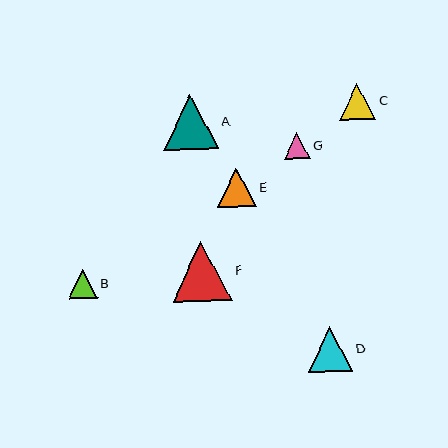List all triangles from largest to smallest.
From largest to smallest: F, A, D, E, C, B, G.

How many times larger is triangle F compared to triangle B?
Triangle F is approximately 2.1 times the size of triangle B.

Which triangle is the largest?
Triangle F is the largest with a size of approximately 60 pixels.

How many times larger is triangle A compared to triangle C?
Triangle A is approximately 1.5 times the size of triangle C.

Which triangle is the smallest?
Triangle G is the smallest with a size of approximately 27 pixels.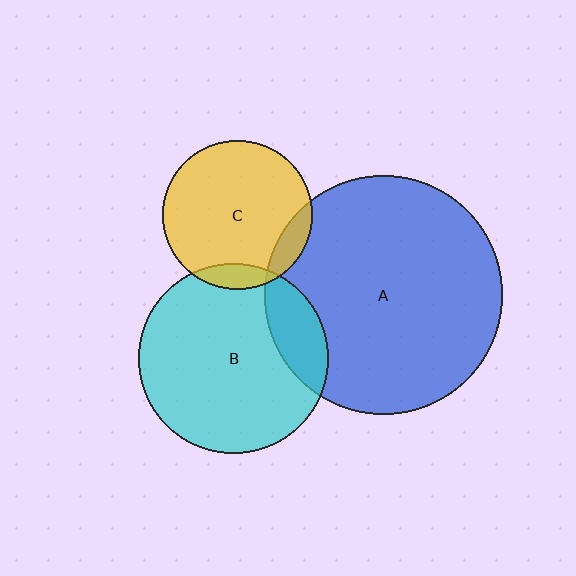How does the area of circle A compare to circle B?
Approximately 1.6 times.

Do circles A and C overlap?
Yes.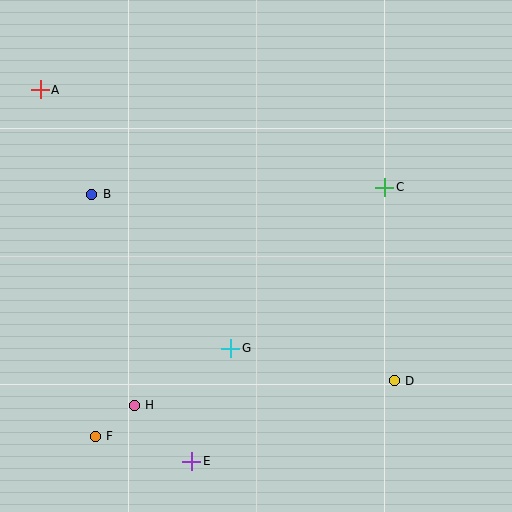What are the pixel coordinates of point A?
Point A is at (40, 90).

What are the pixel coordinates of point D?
Point D is at (394, 381).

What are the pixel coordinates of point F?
Point F is at (95, 436).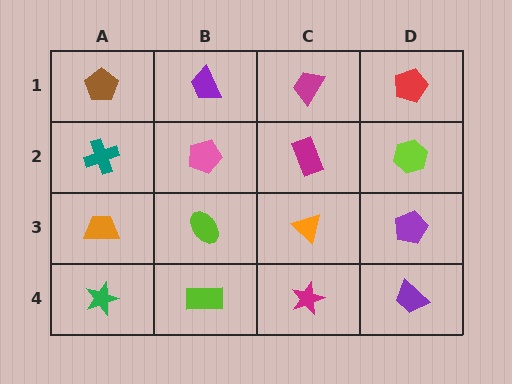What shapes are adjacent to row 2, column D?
A red pentagon (row 1, column D), a purple pentagon (row 3, column D), a magenta rectangle (row 2, column C).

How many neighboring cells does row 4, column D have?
2.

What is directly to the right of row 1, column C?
A red pentagon.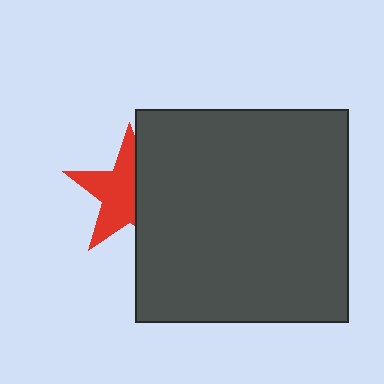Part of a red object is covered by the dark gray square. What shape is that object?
It is a star.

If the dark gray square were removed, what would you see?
You would see the complete red star.